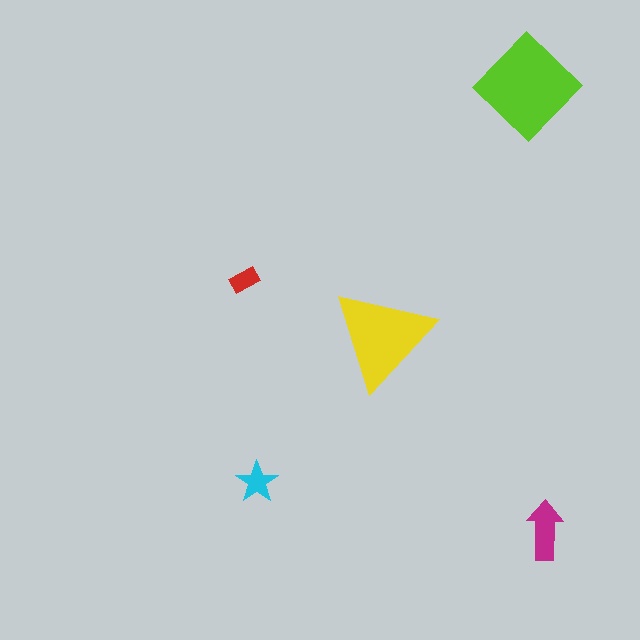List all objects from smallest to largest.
The red rectangle, the cyan star, the magenta arrow, the yellow triangle, the lime diamond.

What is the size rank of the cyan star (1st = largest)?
4th.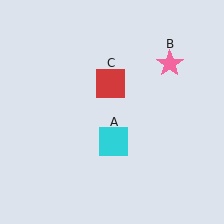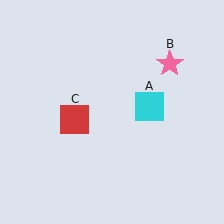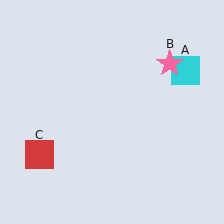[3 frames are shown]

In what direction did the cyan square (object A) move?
The cyan square (object A) moved up and to the right.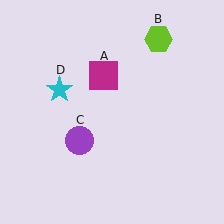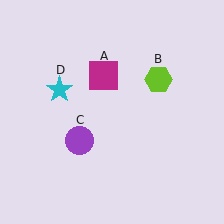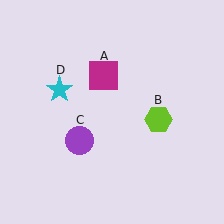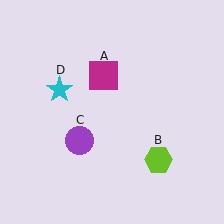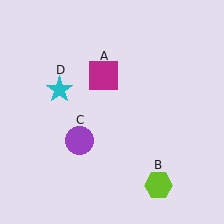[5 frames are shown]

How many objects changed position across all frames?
1 object changed position: lime hexagon (object B).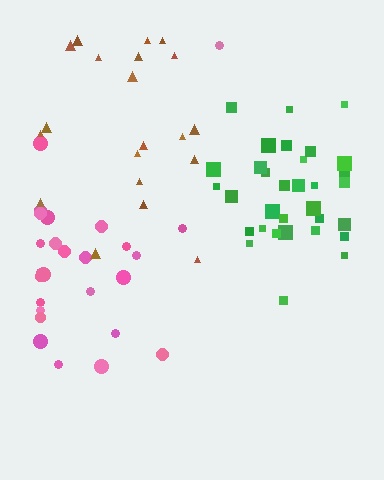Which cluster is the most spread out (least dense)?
Brown.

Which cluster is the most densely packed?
Green.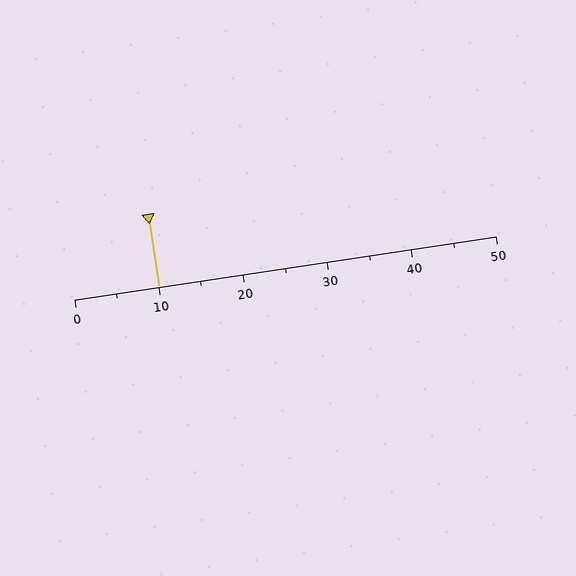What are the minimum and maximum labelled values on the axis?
The axis runs from 0 to 50.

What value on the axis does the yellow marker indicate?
The marker indicates approximately 10.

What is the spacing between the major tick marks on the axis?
The major ticks are spaced 10 apart.